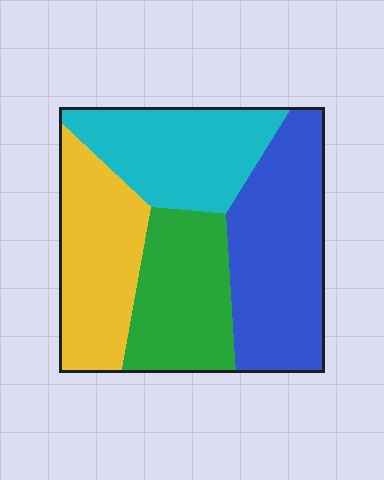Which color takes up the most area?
Blue, at roughly 30%.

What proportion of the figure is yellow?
Yellow covers 24% of the figure.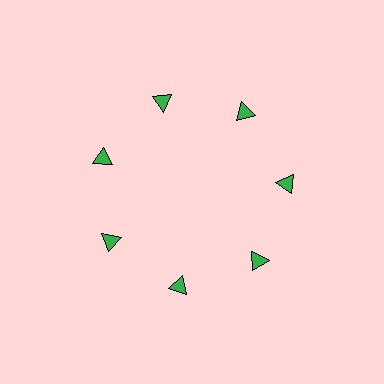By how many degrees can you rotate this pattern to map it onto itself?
The pattern maps onto itself every 51 degrees of rotation.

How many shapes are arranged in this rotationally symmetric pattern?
There are 7 shapes, arranged in 7 groups of 1.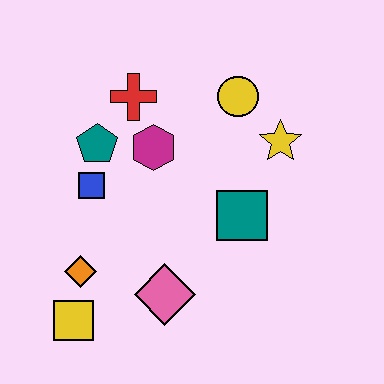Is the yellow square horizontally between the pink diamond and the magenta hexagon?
No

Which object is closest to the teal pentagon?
The blue square is closest to the teal pentagon.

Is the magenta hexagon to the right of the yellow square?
Yes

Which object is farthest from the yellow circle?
The yellow square is farthest from the yellow circle.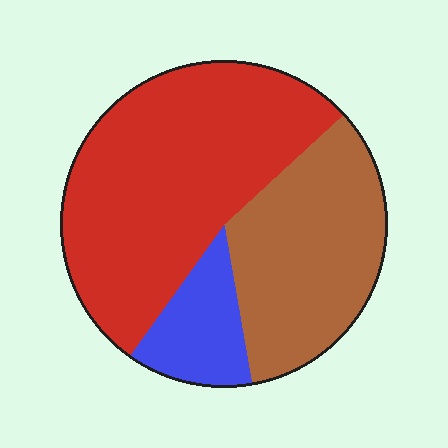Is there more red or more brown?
Red.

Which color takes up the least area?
Blue, at roughly 15%.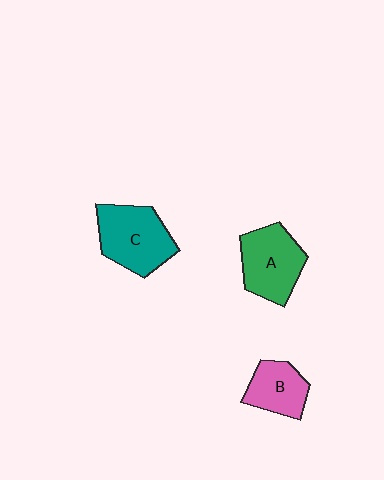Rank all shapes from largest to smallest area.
From largest to smallest: C (teal), A (green), B (pink).